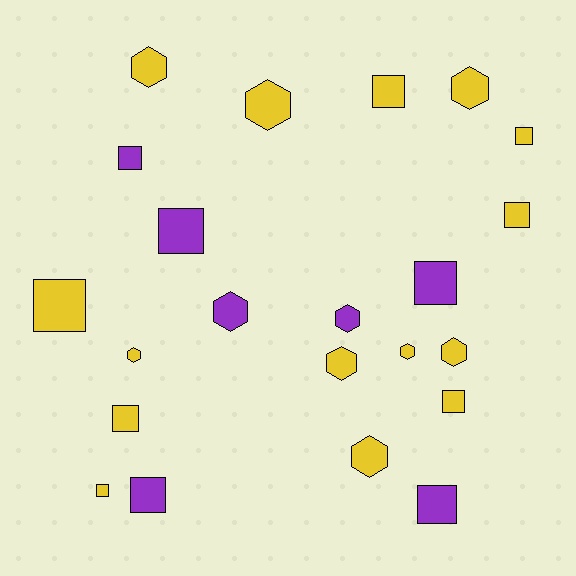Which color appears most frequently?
Yellow, with 15 objects.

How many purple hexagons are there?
There are 2 purple hexagons.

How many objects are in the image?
There are 22 objects.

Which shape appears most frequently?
Square, with 12 objects.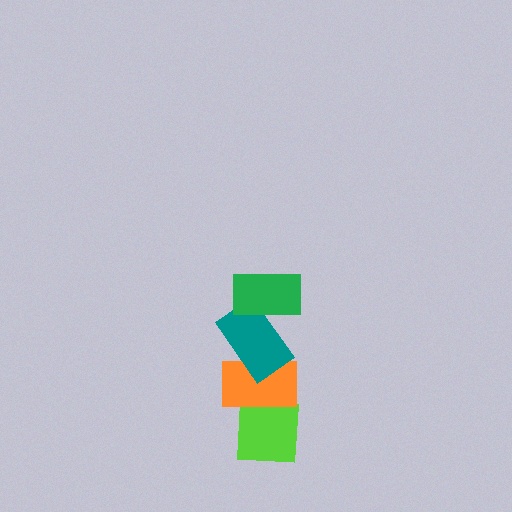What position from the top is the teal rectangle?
The teal rectangle is 2nd from the top.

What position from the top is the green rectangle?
The green rectangle is 1st from the top.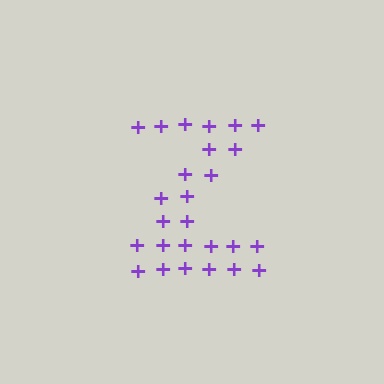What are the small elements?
The small elements are plus signs.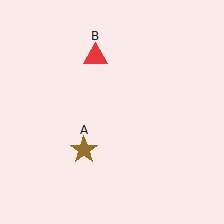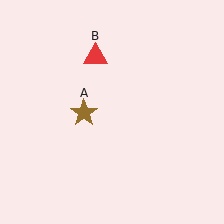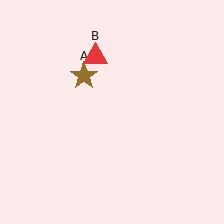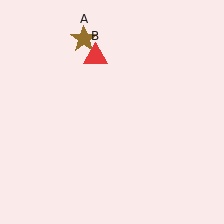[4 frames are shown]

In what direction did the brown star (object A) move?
The brown star (object A) moved up.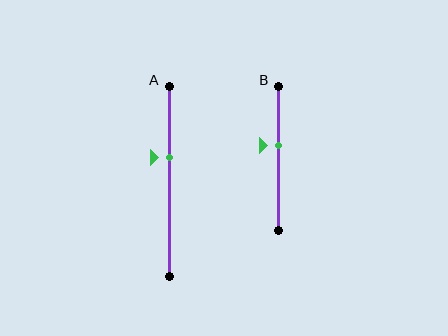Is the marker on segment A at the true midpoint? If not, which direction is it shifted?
No, the marker on segment A is shifted upward by about 13% of the segment length.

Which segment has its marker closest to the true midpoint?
Segment B has its marker closest to the true midpoint.